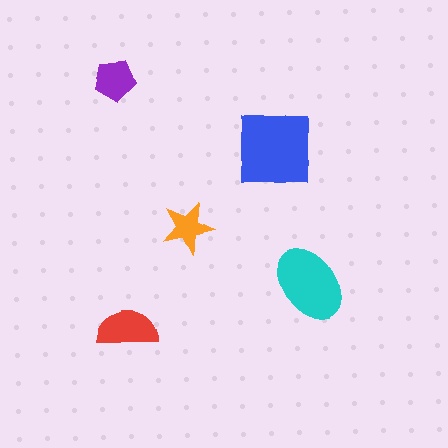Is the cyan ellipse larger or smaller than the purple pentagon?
Larger.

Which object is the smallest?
The orange star.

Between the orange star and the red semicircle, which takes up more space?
The red semicircle.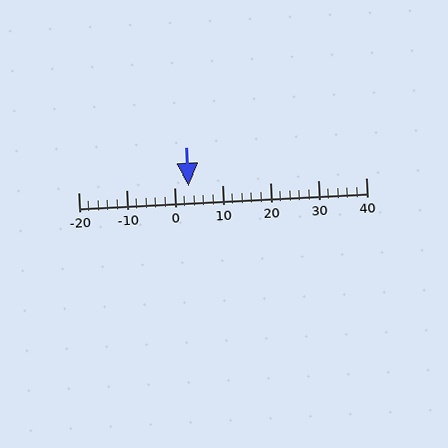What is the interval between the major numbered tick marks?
The major tick marks are spaced 10 units apart.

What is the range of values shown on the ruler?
The ruler shows values from -20 to 40.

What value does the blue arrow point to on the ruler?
The blue arrow points to approximately 3.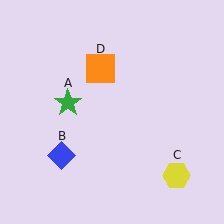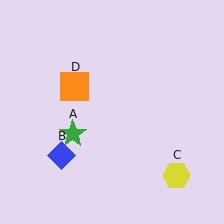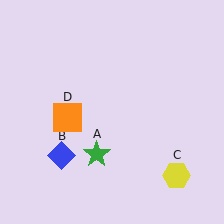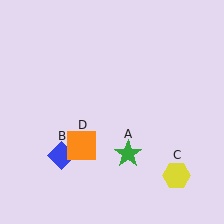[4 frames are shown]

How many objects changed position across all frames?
2 objects changed position: green star (object A), orange square (object D).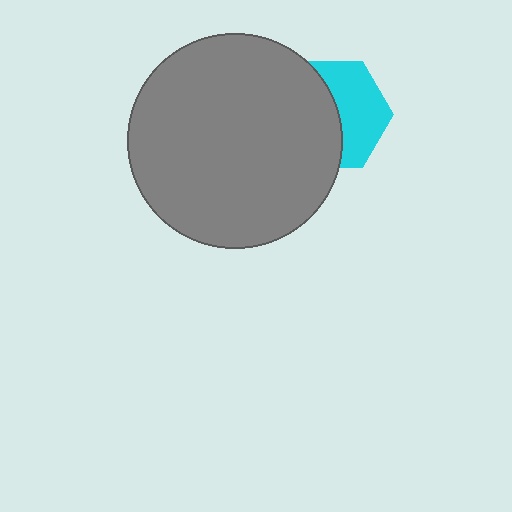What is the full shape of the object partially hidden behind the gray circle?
The partially hidden object is a cyan hexagon.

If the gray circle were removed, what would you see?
You would see the complete cyan hexagon.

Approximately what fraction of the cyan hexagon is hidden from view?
Roughly 53% of the cyan hexagon is hidden behind the gray circle.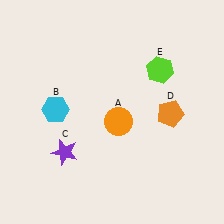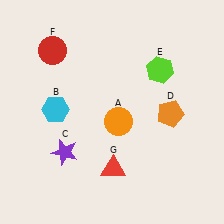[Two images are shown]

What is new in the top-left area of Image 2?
A red circle (F) was added in the top-left area of Image 2.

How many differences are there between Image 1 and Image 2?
There are 2 differences between the two images.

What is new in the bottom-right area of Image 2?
A red triangle (G) was added in the bottom-right area of Image 2.